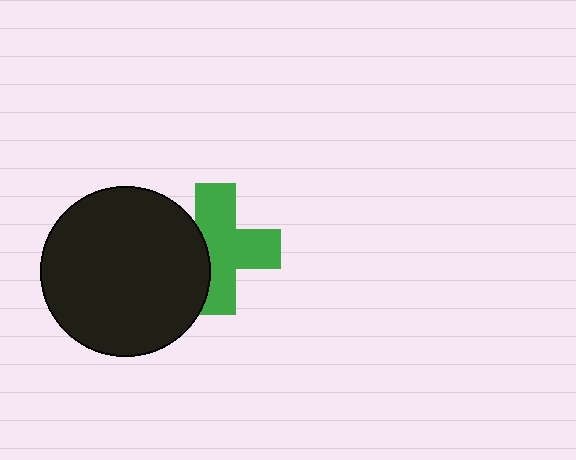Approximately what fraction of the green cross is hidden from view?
Roughly 32% of the green cross is hidden behind the black circle.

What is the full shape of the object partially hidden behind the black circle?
The partially hidden object is a green cross.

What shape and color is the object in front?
The object in front is a black circle.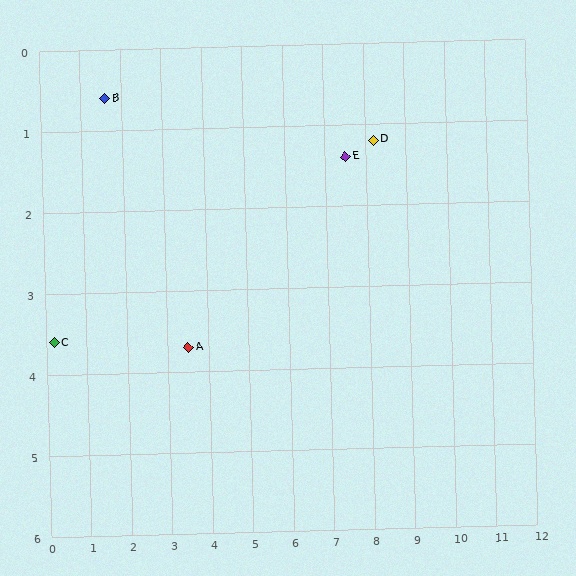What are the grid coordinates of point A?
Point A is at approximately (3.5, 3.7).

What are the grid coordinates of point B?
Point B is at approximately (1.6, 0.6).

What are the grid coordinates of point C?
Point C is at approximately (0.2, 3.6).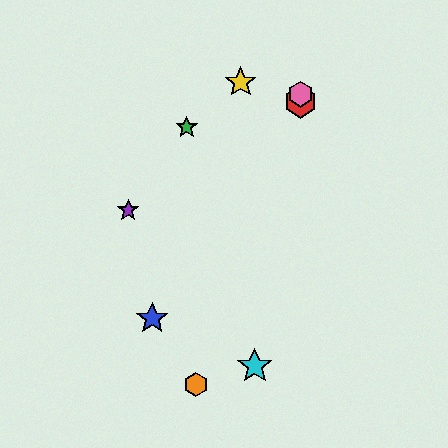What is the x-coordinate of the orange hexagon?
The orange hexagon is at x≈196.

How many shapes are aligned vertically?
2 shapes (the red hexagon, the pink hexagon) are aligned vertically.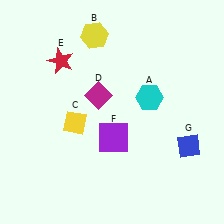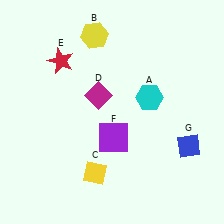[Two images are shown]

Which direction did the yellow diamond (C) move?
The yellow diamond (C) moved down.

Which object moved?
The yellow diamond (C) moved down.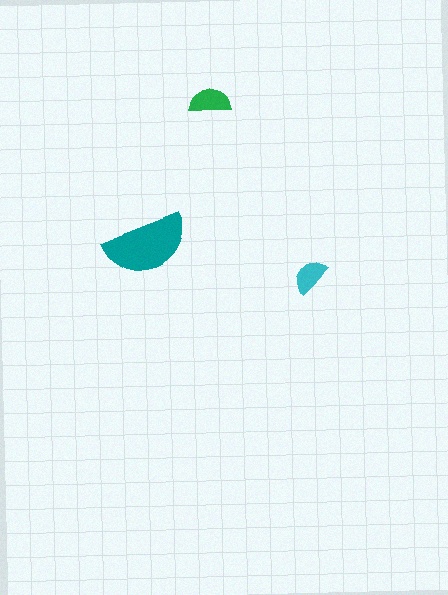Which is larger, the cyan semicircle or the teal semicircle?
The teal one.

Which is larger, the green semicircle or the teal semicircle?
The teal one.